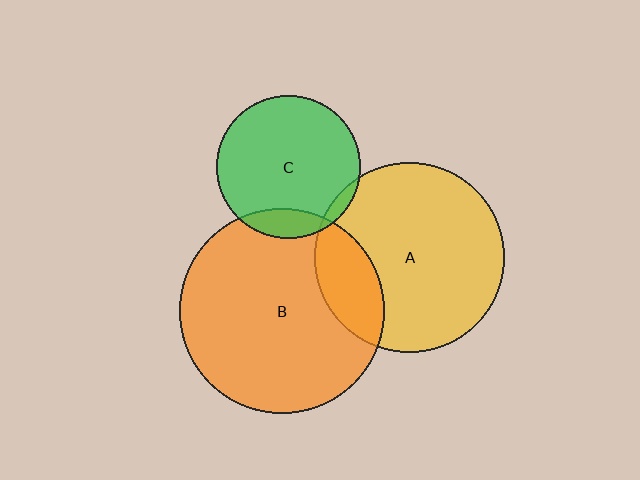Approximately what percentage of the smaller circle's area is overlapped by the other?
Approximately 5%.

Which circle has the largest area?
Circle B (orange).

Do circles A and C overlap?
Yes.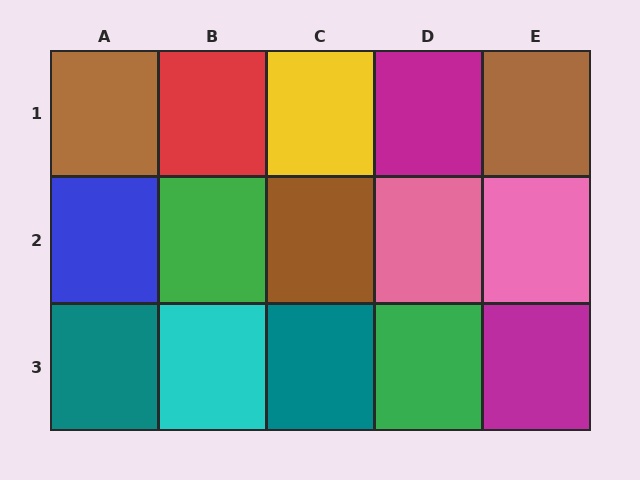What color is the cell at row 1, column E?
Brown.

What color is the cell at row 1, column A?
Brown.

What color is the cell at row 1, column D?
Magenta.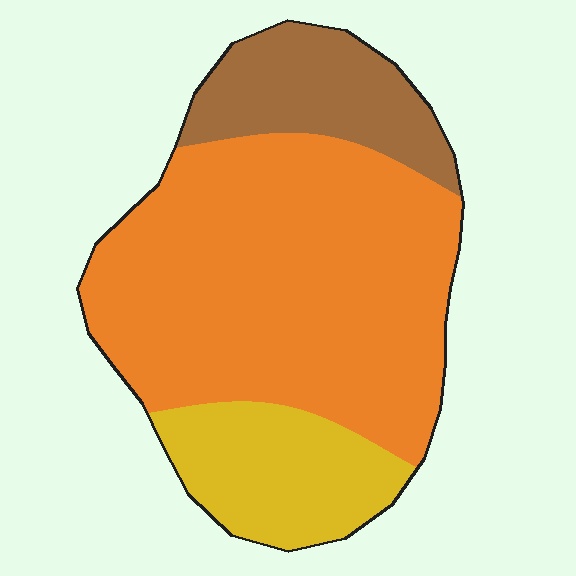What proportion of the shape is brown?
Brown covers 17% of the shape.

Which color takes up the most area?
Orange, at roughly 65%.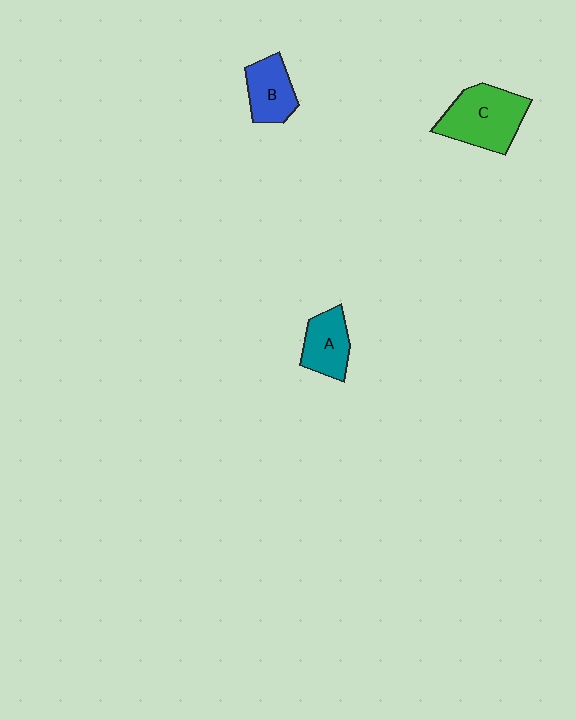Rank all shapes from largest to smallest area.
From largest to smallest: C (green), B (blue), A (teal).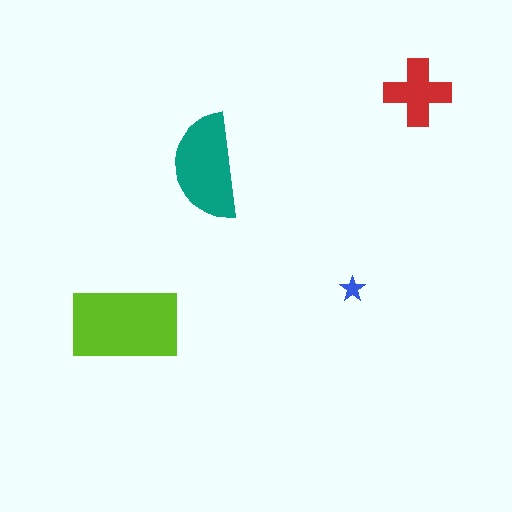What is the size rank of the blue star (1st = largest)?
4th.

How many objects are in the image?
There are 4 objects in the image.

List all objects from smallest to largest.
The blue star, the red cross, the teal semicircle, the lime rectangle.